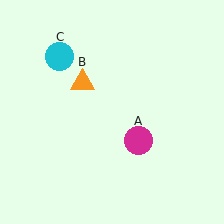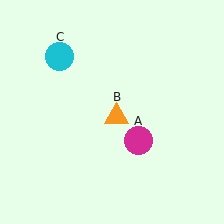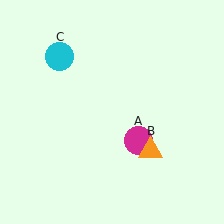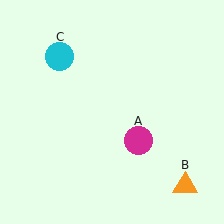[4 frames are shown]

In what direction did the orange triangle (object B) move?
The orange triangle (object B) moved down and to the right.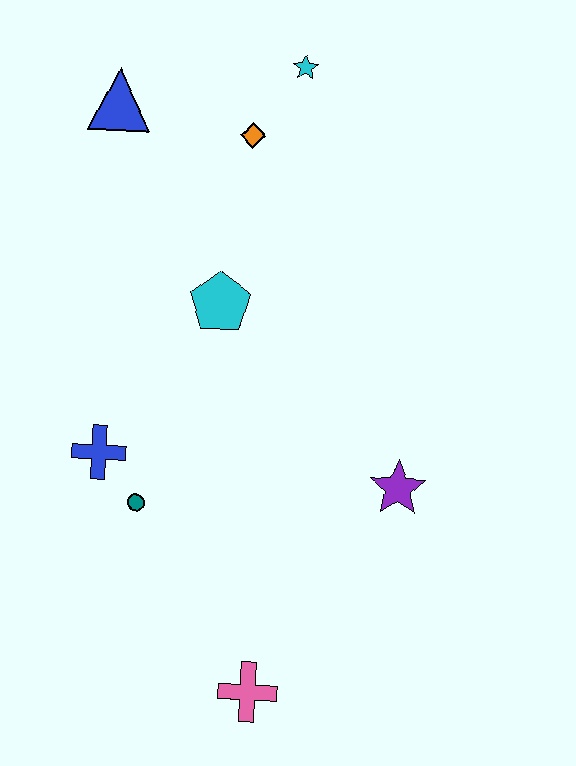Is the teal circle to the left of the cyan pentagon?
Yes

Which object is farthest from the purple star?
The blue triangle is farthest from the purple star.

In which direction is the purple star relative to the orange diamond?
The purple star is below the orange diamond.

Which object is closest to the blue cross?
The teal circle is closest to the blue cross.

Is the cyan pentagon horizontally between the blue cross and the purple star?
Yes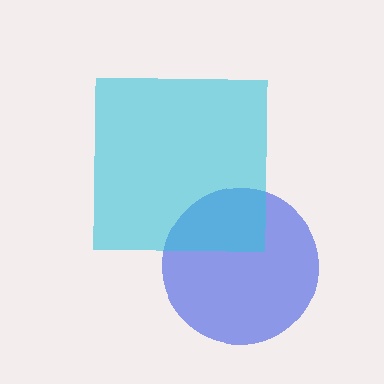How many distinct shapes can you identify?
There are 2 distinct shapes: a blue circle, a cyan square.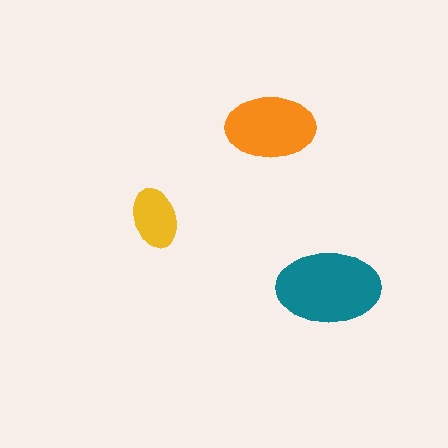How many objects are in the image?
There are 3 objects in the image.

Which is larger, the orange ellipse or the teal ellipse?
The teal one.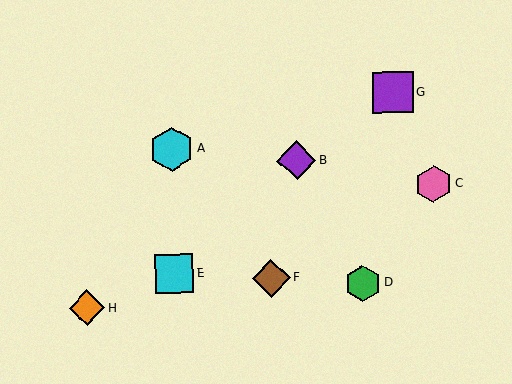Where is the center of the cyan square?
The center of the cyan square is at (174, 274).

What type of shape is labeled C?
Shape C is a pink hexagon.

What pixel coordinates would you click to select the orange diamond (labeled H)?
Click at (87, 308) to select the orange diamond H.